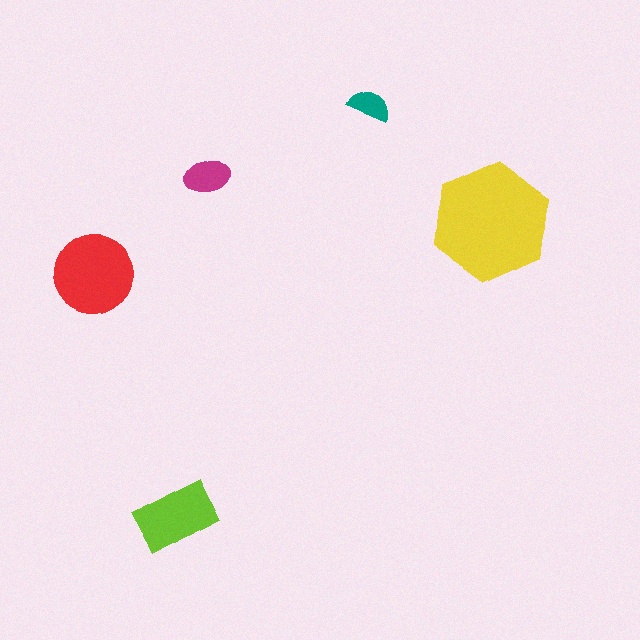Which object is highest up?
The teal semicircle is topmost.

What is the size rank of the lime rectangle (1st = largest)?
3rd.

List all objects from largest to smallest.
The yellow hexagon, the red circle, the lime rectangle, the magenta ellipse, the teal semicircle.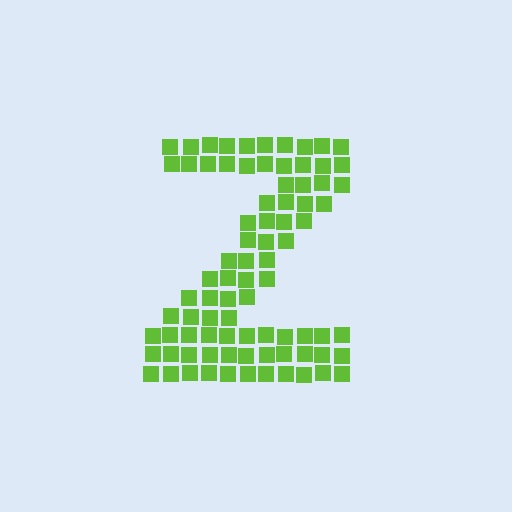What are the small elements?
The small elements are squares.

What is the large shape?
The large shape is the letter Z.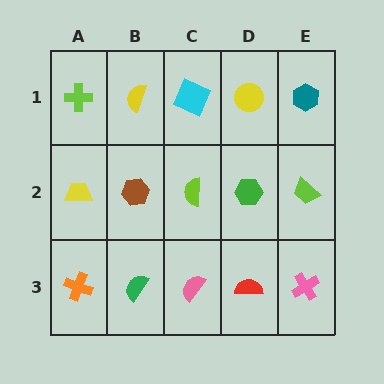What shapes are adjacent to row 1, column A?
A yellow trapezoid (row 2, column A), a yellow semicircle (row 1, column B).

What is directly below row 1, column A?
A yellow trapezoid.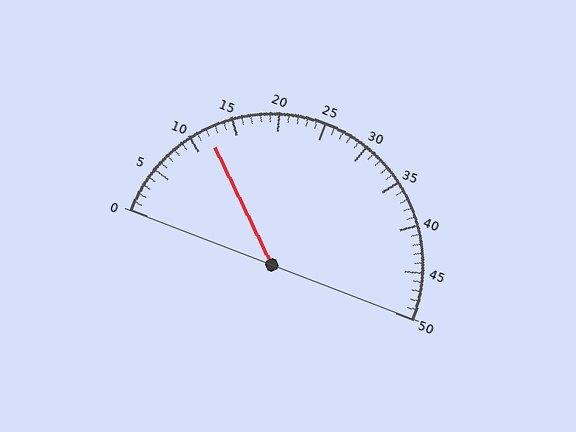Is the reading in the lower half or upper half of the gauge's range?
The reading is in the lower half of the range (0 to 50).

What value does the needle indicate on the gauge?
The needle indicates approximately 12.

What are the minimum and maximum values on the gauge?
The gauge ranges from 0 to 50.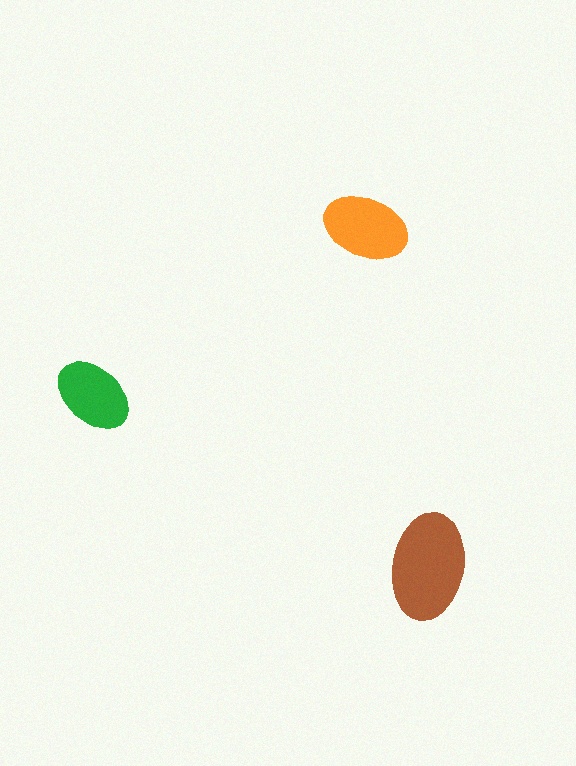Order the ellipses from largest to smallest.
the brown one, the orange one, the green one.